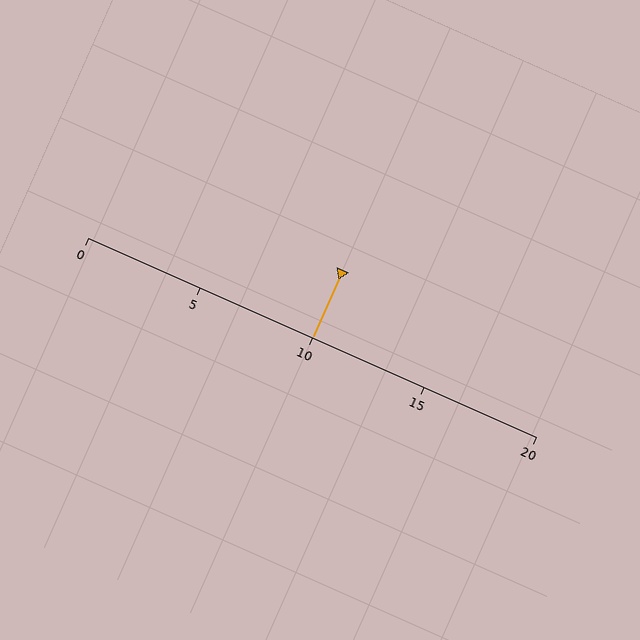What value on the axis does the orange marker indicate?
The marker indicates approximately 10.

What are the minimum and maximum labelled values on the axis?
The axis runs from 0 to 20.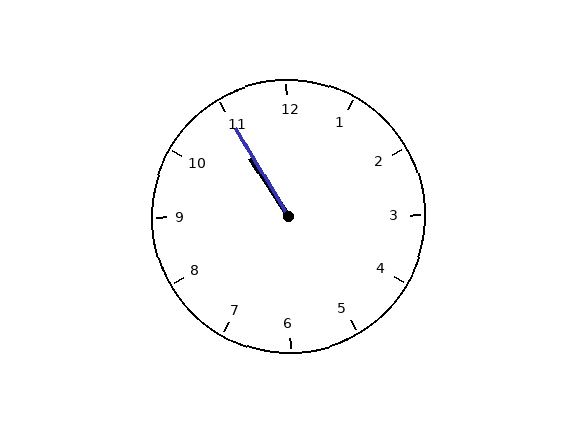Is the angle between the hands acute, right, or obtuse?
It is acute.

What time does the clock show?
10:55.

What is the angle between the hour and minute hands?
Approximately 2 degrees.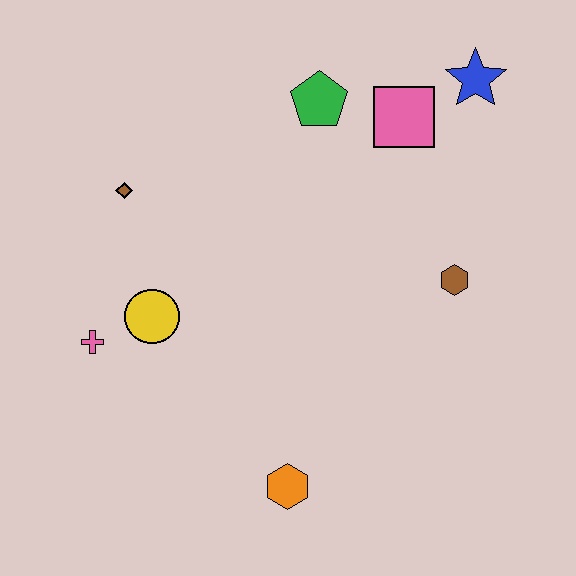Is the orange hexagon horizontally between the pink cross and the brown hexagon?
Yes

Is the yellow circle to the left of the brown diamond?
No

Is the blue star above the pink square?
Yes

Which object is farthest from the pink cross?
The blue star is farthest from the pink cross.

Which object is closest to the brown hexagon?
The pink square is closest to the brown hexagon.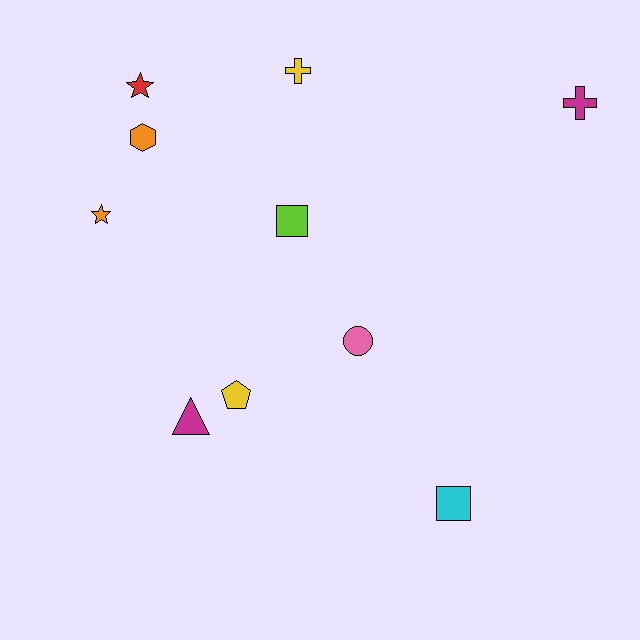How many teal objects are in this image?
There are no teal objects.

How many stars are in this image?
There are 2 stars.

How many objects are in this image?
There are 10 objects.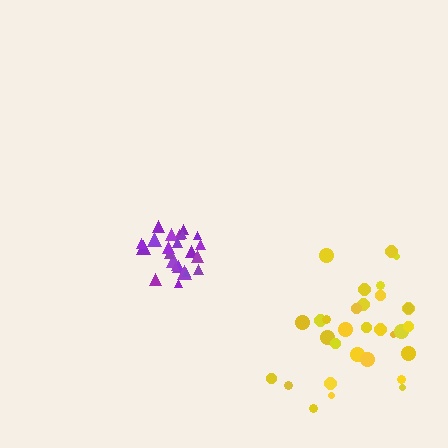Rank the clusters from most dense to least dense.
purple, yellow.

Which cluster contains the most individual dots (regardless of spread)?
Yellow (31).